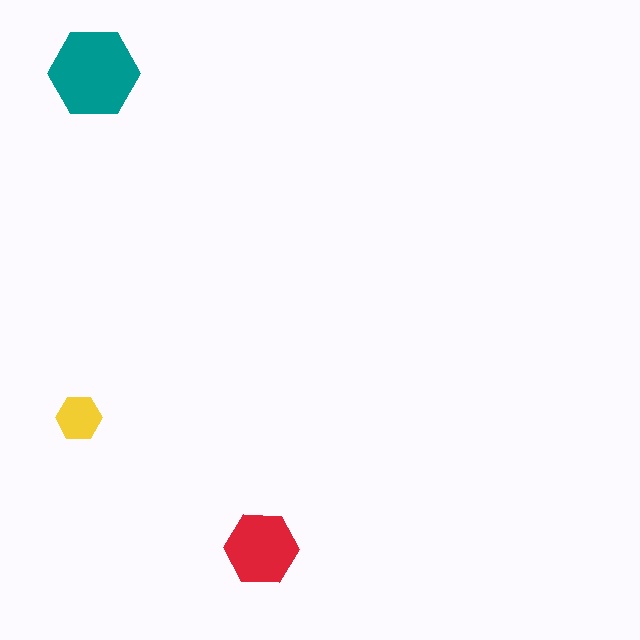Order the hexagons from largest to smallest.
the teal one, the red one, the yellow one.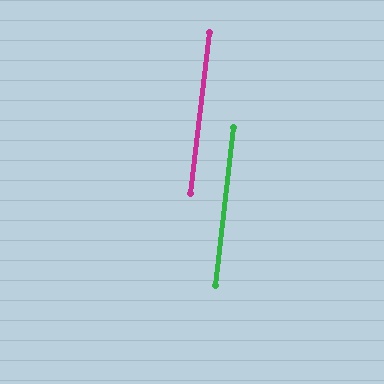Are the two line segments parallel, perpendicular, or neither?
Parallel — their directions differ by only 0.1°.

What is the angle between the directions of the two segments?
Approximately 0 degrees.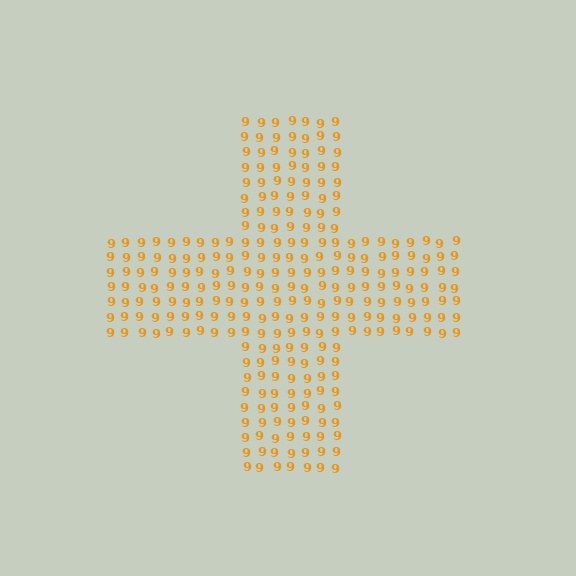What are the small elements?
The small elements are digit 9's.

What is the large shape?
The large shape is a cross.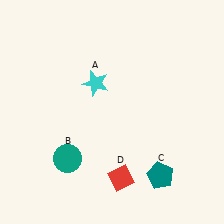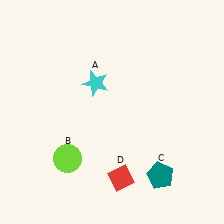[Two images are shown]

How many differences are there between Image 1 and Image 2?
There is 1 difference between the two images.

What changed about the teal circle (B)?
In Image 1, B is teal. In Image 2, it changed to lime.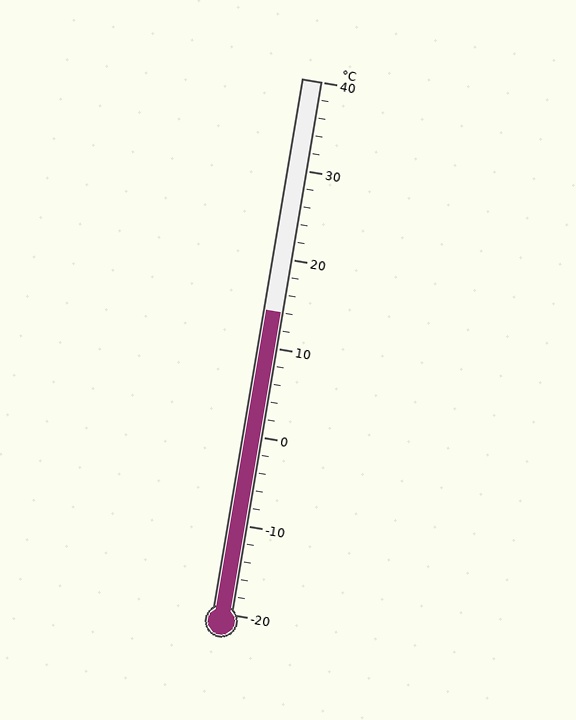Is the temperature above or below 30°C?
The temperature is below 30°C.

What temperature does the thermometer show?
The thermometer shows approximately 14°C.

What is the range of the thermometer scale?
The thermometer scale ranges from -20°C to 40°C.